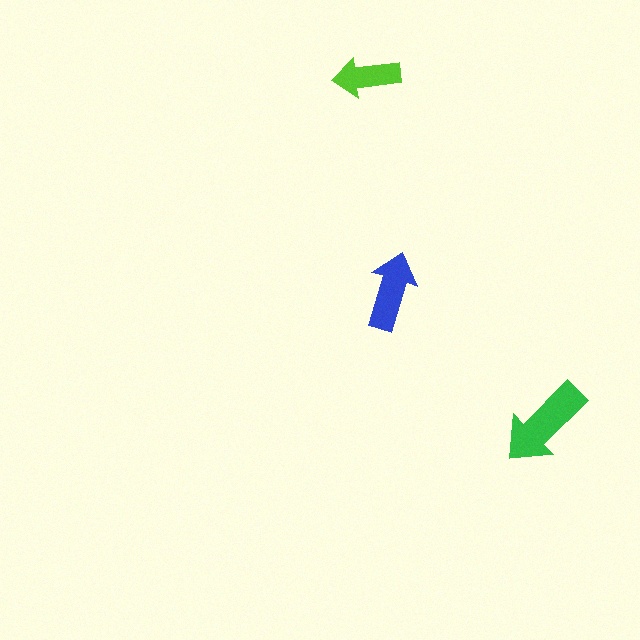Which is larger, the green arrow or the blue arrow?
The green one.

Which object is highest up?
The lime arrow is topmost.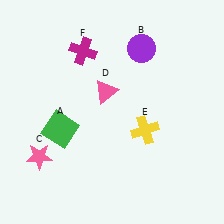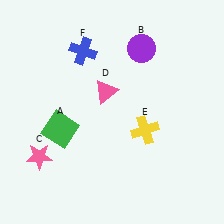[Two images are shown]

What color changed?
The cross (F) changed from magenta in Image 1 to blue in Image 2.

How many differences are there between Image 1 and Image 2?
There is 1 difference between the two images.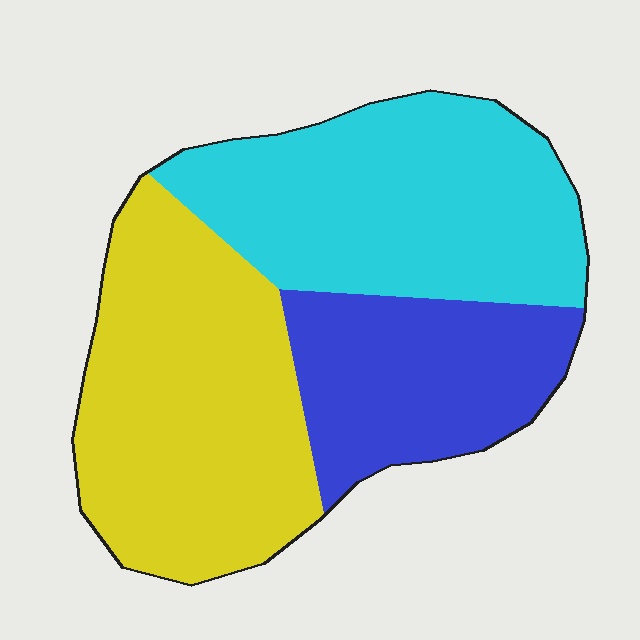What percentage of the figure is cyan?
Cyan takes up about three eighths (3/8) of the figure.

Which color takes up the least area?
Blue, at roughly 25%.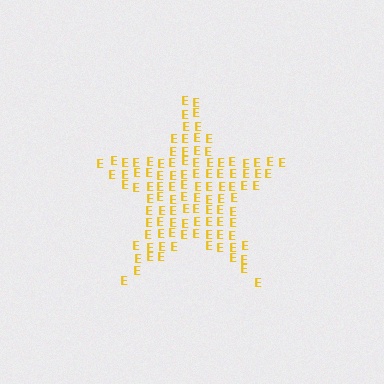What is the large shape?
The large shape is a star.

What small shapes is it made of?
It is made of small letter E's.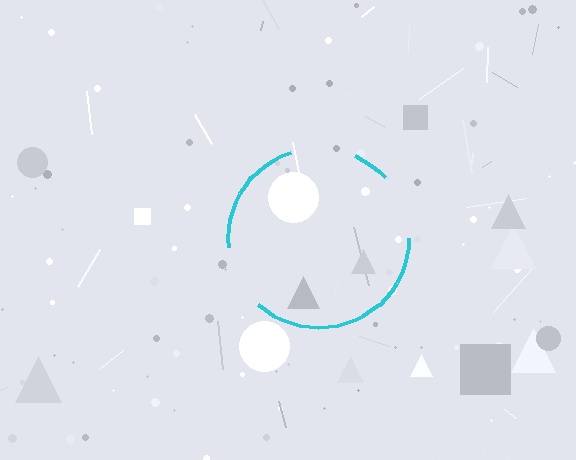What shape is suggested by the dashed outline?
The dashed outline suggests a circle.